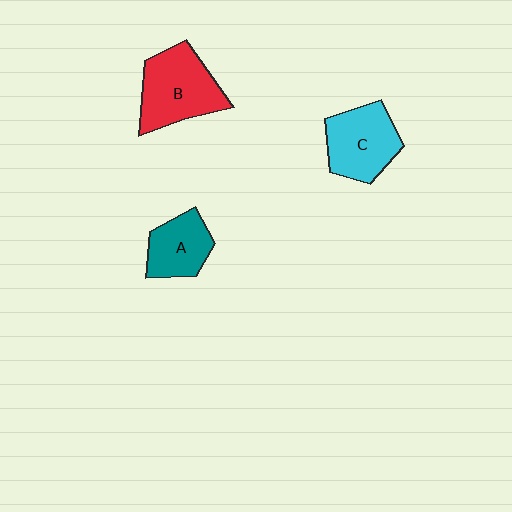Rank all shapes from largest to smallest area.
From largest to smallest: B (red), C (cyan), A (teal).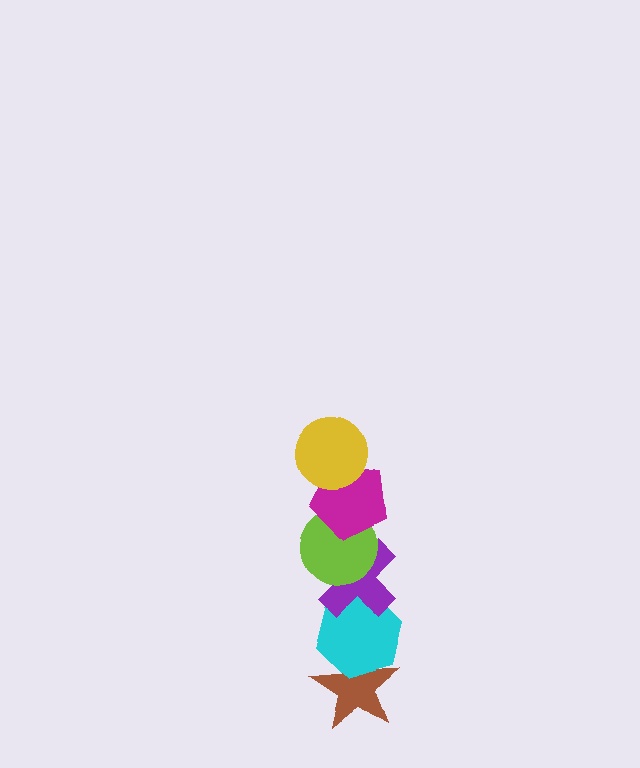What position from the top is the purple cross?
The purple cross is 4th from the top.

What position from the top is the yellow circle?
The yellow circle is 1st from the top.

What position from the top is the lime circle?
The lime circle is 3rd from the top.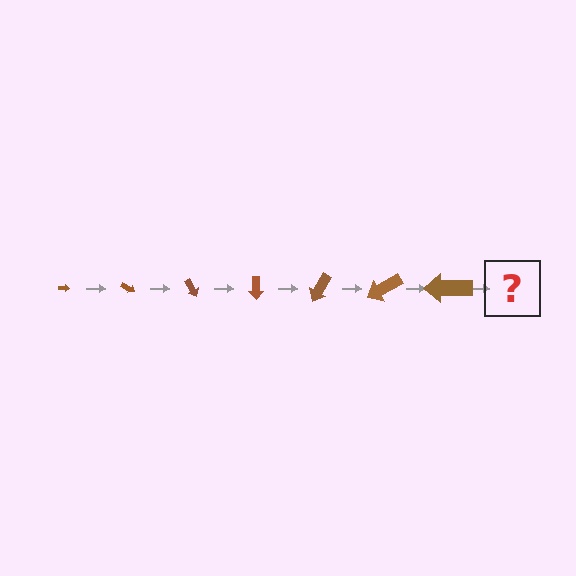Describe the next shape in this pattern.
It should be an arrow, larger than the previous one and rotated 210 degrees from the start.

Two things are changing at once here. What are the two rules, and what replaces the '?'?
The two rules are that the arrow grows larger each step and it rotates 30 degrees each step. The '?' should be an arrow, larger than the previous one and rotated 210 degrees from the start.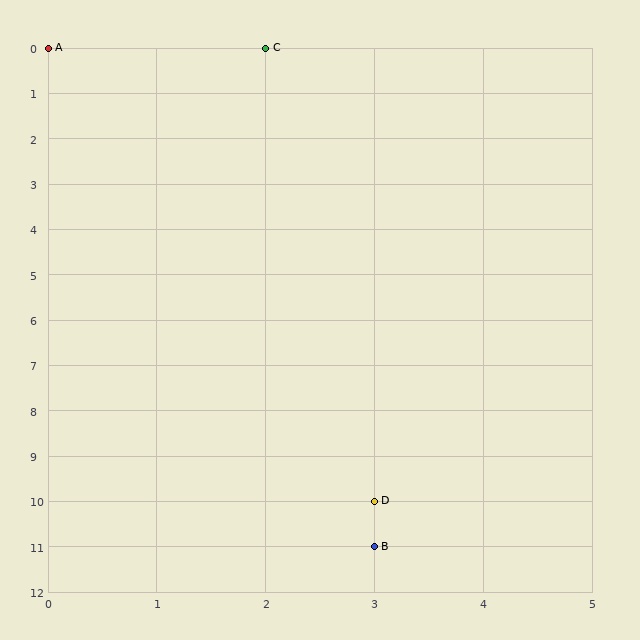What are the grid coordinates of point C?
Point C is at grid coordinates (2, 0).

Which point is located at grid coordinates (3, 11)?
Point B is at (3, 11).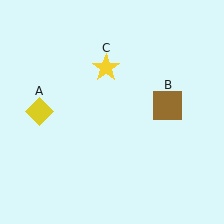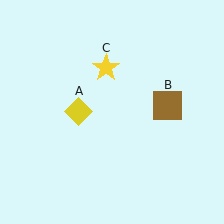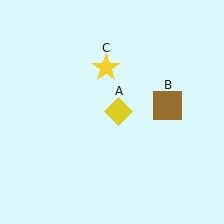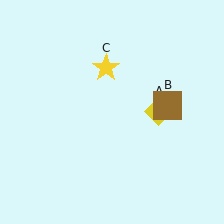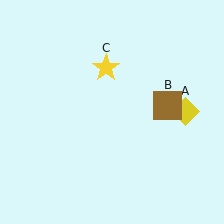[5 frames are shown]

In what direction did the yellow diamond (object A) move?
The yellow diamond (object A) moved right.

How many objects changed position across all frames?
1 object changed position: yellow diamond (object A).